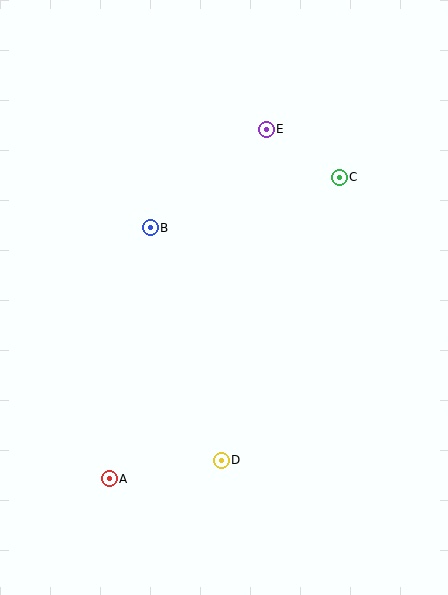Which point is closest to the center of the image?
Point B at (150, 228) is closest to the center.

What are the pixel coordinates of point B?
Point B is at (150, 228).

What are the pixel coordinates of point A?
Point A is at (109, 479).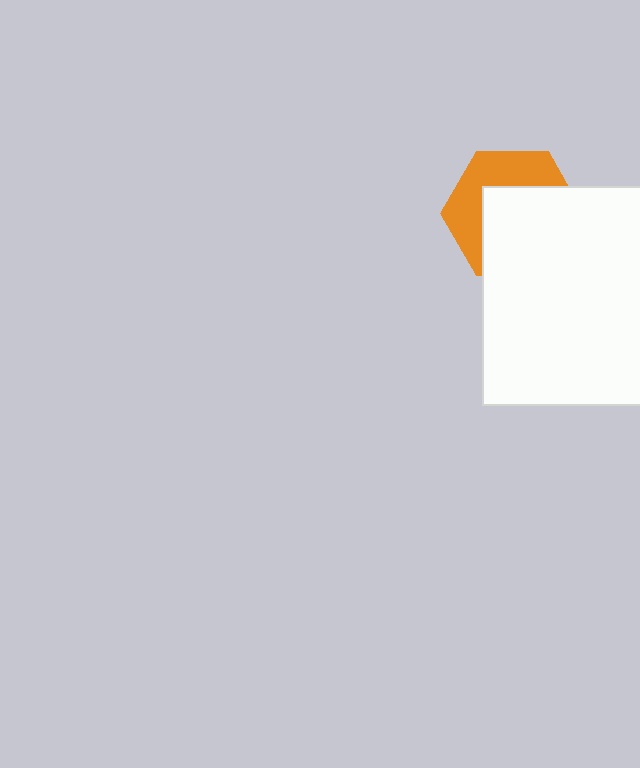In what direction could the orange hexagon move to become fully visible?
The orange hexagon could move toward the upper-left. That would shift it out from behind the white rectangle entirely.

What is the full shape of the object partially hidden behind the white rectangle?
The partially hidden object is an orange hexagon.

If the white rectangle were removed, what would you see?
You would see the complete orange hexagon.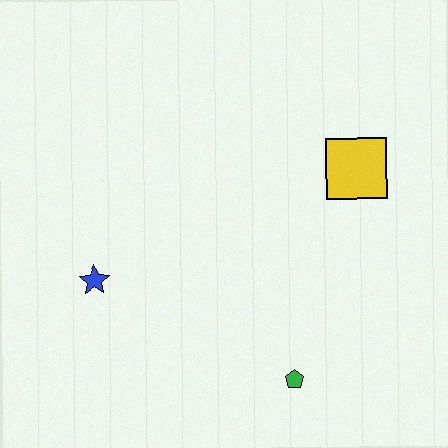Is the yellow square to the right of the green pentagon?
Yes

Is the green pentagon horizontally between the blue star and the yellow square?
Yes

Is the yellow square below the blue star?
No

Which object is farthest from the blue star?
The yellow square is farthest from the blue star.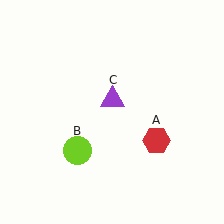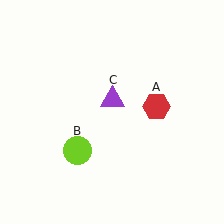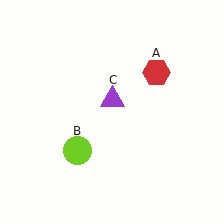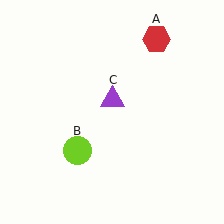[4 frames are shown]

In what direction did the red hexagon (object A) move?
The red hexagon (object A) moved up.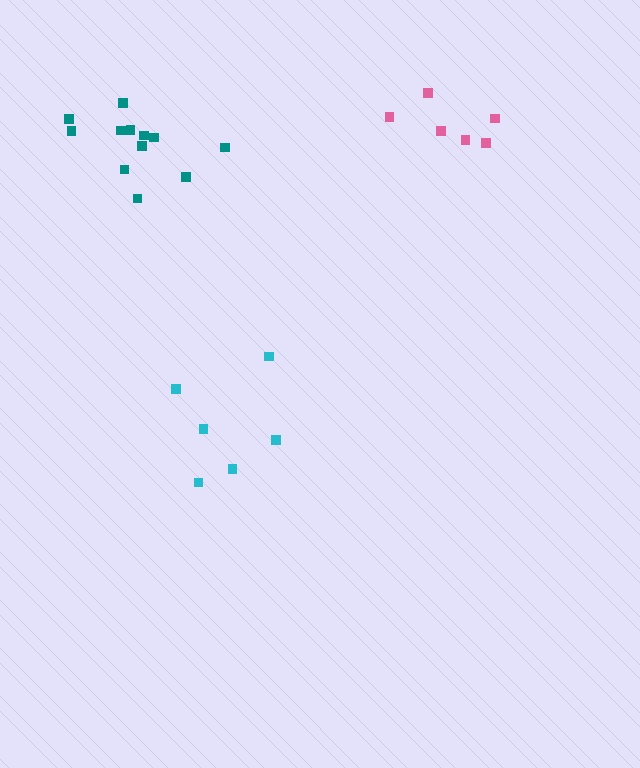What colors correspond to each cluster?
The clusters are colored: cyan, teal, pink.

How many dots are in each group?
Group 1: 6 dots, Group 2: 12 dots, Group 3: 6 dots (24 total).